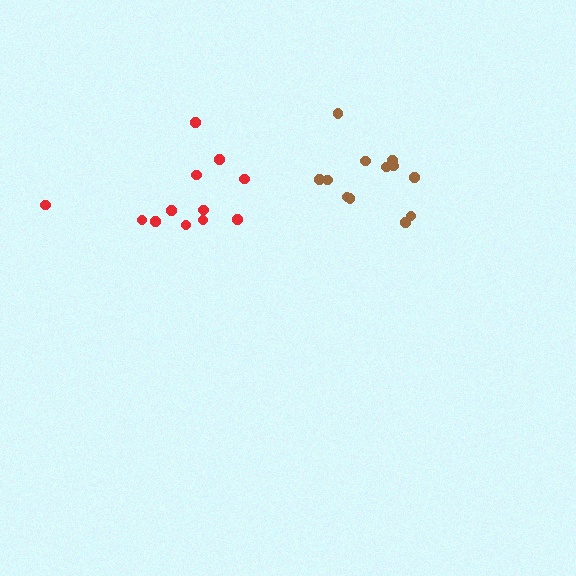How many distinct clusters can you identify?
There are 2 distinct clusters.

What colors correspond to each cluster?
The clusters are colored: brown, red.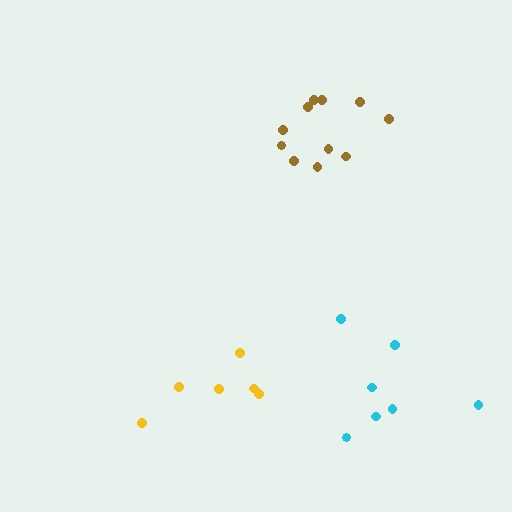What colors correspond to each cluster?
The clusters are colored: cyan, brown, yellow.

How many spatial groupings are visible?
There are 3 spatial groupings.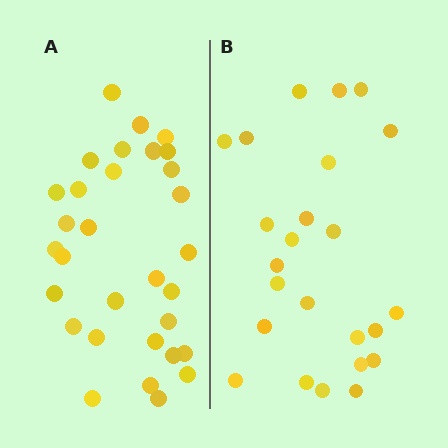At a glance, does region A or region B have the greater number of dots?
Region A (the left region) has more dots.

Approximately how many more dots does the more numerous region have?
Region A has roughly 8 or so more dots than region B.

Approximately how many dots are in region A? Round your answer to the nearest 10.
About 30 dots. (The exact count is 31, which rounds to 30.)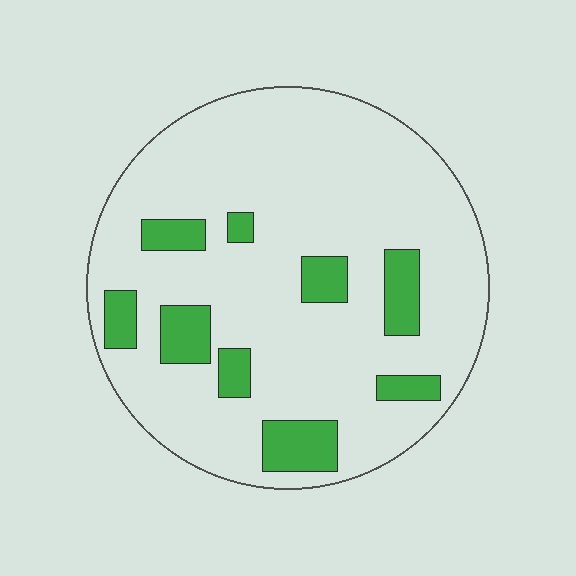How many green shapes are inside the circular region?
9.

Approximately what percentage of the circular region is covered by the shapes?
Approximately 15%.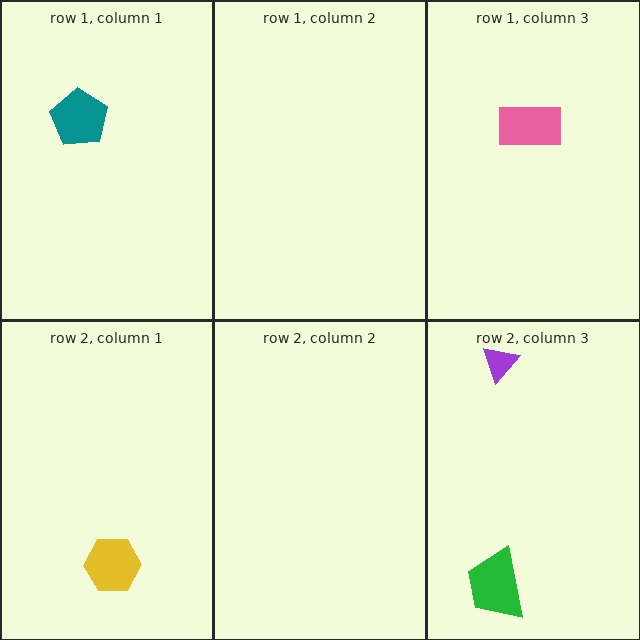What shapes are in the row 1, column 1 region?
The teal pentagon.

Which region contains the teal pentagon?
The row 1, column 1 region.